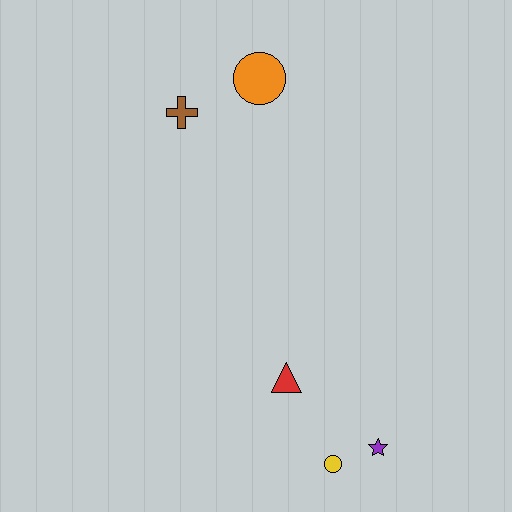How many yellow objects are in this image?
There is 1 yellow object.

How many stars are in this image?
There is 1 star.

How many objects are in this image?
There are 5 objects.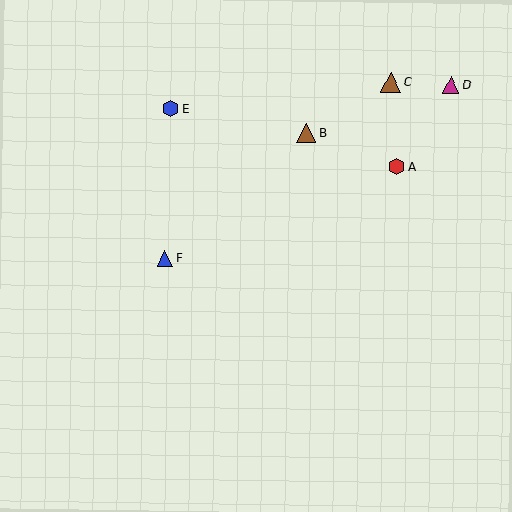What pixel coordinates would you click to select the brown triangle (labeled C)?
Click at (391, 82) to select the brown triangle C.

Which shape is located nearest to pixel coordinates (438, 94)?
The magenta triangle (labeled D) at (451, 85) is nearest to that location.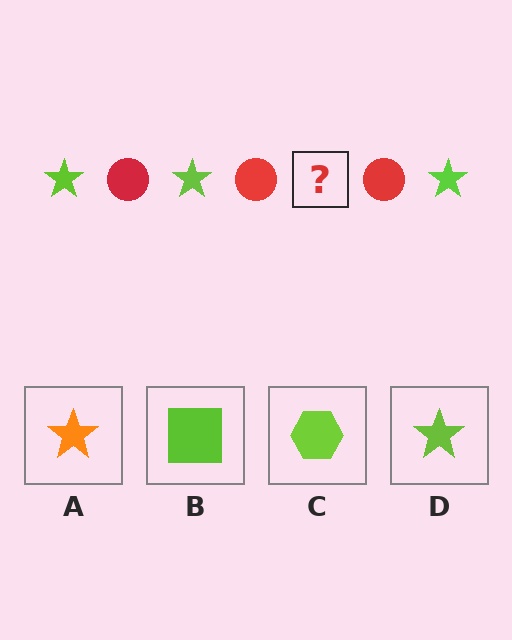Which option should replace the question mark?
Option D.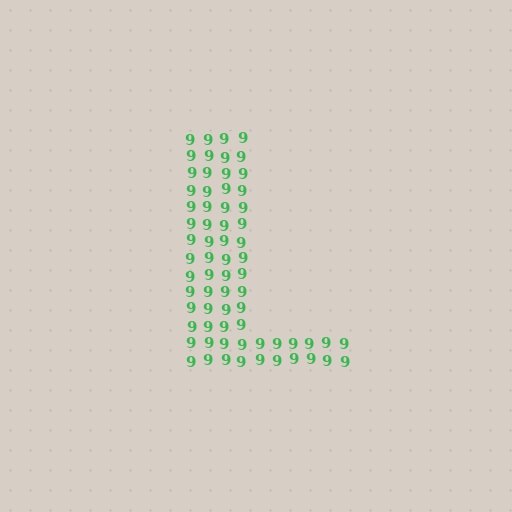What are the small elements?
The small elements are digit 9's.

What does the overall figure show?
The overall figure shows the letter L.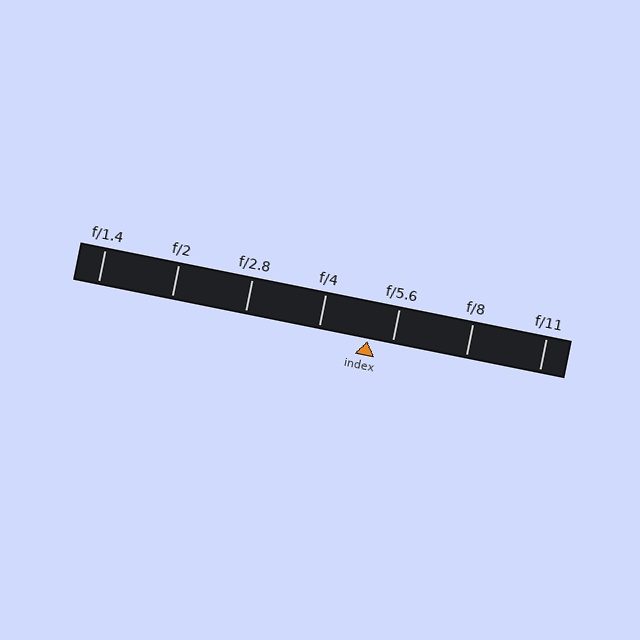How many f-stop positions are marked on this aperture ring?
There are 7 f-stop positions marked.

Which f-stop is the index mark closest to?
The index mark is closest to f/5.6.